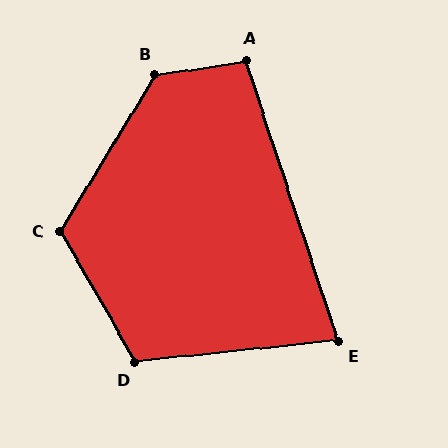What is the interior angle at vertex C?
Approximately 119 degrees (obtuse).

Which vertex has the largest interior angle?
B, at approximately 130 degrees.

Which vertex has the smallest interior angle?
E, at approximately 78 degrees.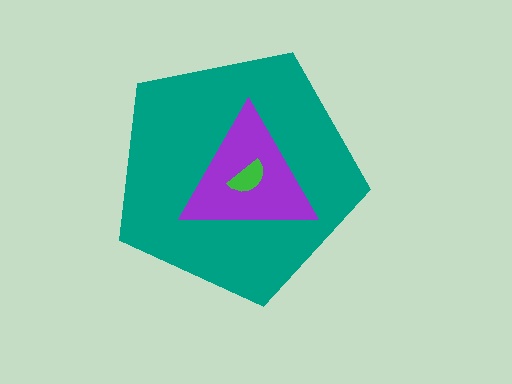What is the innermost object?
The green semicircle.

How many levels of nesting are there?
3.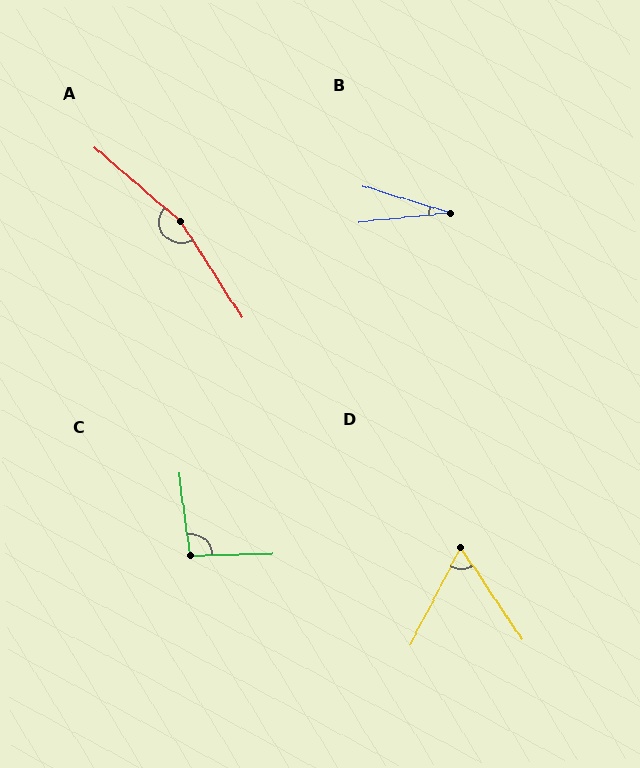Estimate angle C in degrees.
Approximately 96 degrees.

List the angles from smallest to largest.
B (23°), D (61°), C (96°), A (164°).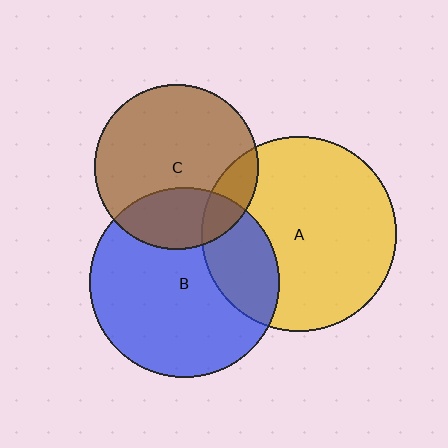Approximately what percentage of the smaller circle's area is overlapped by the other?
Approximately 25%.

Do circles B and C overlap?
Yes.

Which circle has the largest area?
Circle A (yellow).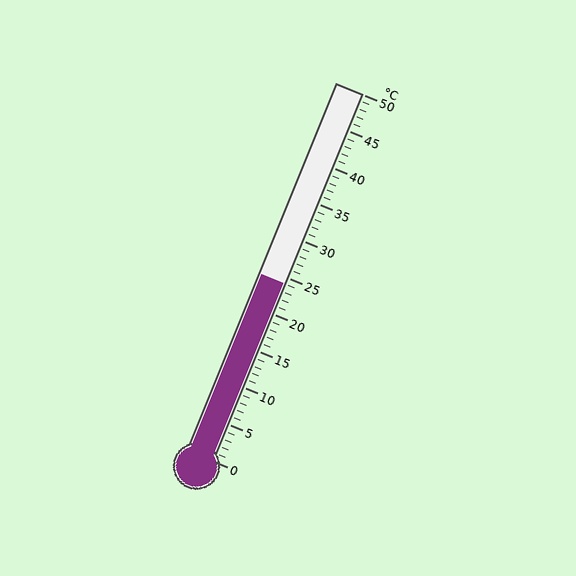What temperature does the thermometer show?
The thermometer shows approximately 24°C.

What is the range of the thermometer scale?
The thermometer scale ranges from 0°C to 50°C.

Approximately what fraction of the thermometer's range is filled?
The thermometer is filled to approximately 50% of its range.